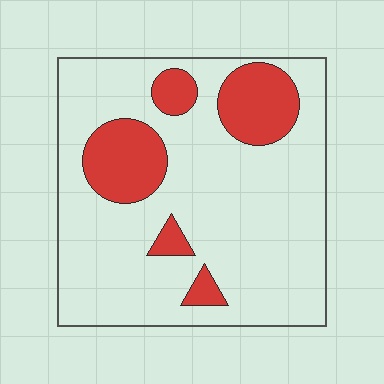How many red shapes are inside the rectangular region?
5.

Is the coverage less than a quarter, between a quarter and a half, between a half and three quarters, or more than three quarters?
Less than a quarter.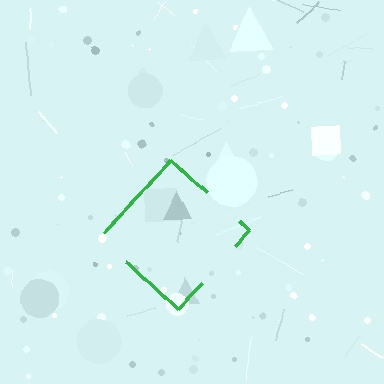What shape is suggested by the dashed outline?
The dashed outline suggests a diamond.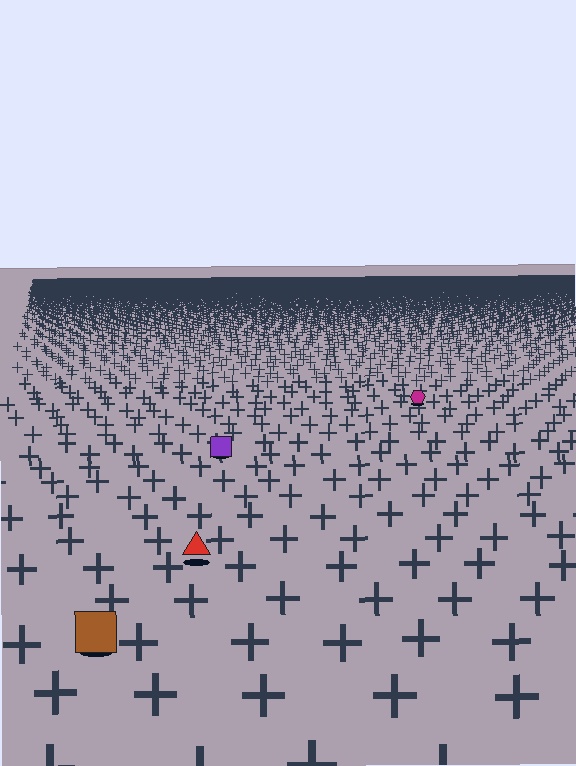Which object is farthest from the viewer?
The magenta hexagon is farthest from the viewer. It appears smaller and the ground texture around it is denser.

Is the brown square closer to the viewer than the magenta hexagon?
Yes. The brown square is closer — you can tell from the texture gradient: the ground texture is coarser near it.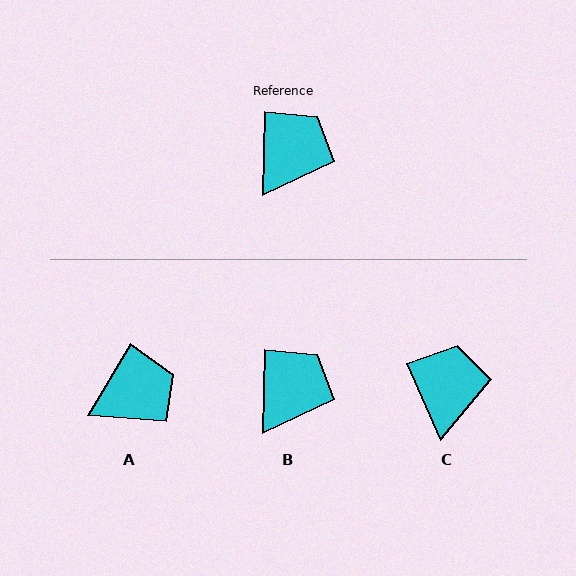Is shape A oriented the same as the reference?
No, it is off by about 30 degrees.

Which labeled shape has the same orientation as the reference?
B.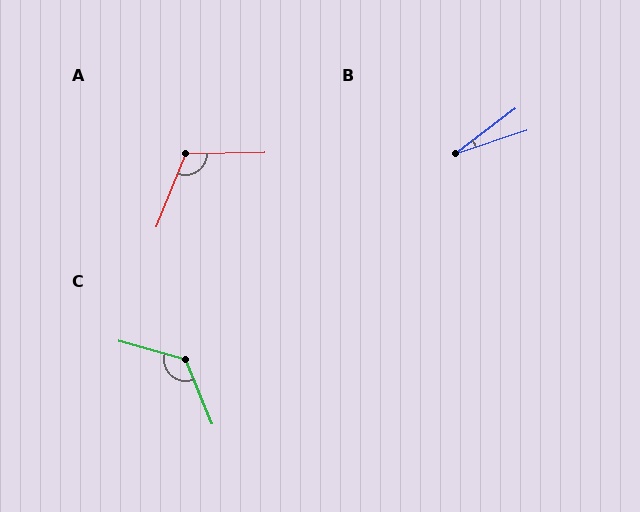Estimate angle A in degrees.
Approximately 113 degrees.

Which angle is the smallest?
B, at approximately 19 degrees.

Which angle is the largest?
C, at approximately 128 degrees.